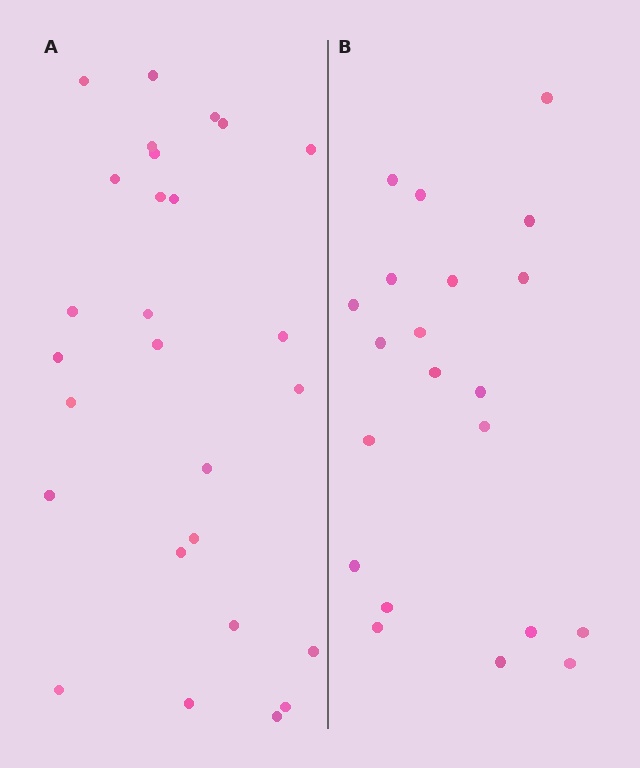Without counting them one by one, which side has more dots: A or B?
Region A (the left region) has more dots.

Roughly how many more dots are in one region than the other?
Region A has about 6 more dots than region B.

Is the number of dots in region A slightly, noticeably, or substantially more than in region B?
Region A has noticeably more, but not dramatically so. The ratio is roughly 1.3 to 1.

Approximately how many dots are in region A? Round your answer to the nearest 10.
About 30 dots. (The exact count is 27, which rounds to 30.)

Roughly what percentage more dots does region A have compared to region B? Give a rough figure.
About 30% more.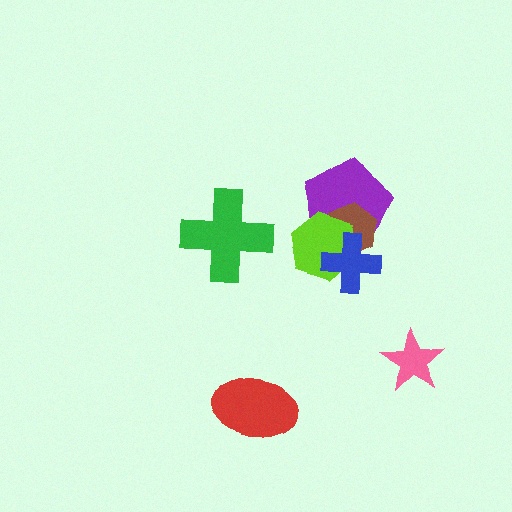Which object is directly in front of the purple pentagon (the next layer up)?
The brown hexagon is directly in front of the purple pentagon.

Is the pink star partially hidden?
No, no other shape covers it.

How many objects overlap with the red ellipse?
0 objects overlap with the red ellipse.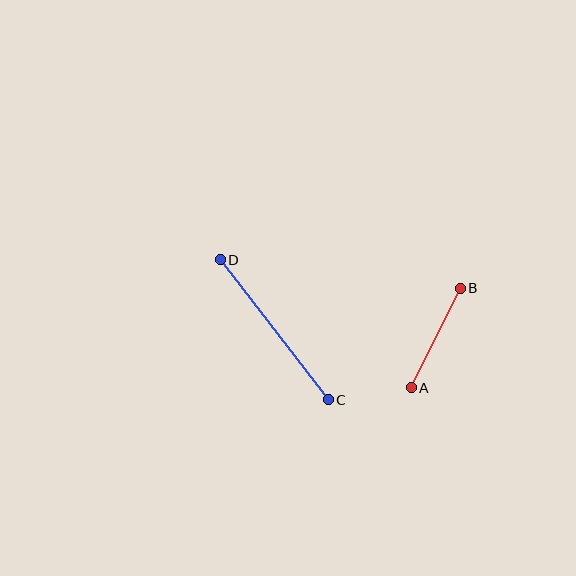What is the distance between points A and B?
The distance is approximately 111 pixels.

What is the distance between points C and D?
The distance is approximately 177 pixels.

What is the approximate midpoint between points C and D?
The midpoint is at approximately (274, 330) pixels.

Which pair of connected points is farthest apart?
Points C and D are farthest apart.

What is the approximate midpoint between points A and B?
The midpoint is at approximately (436, 338) pixels.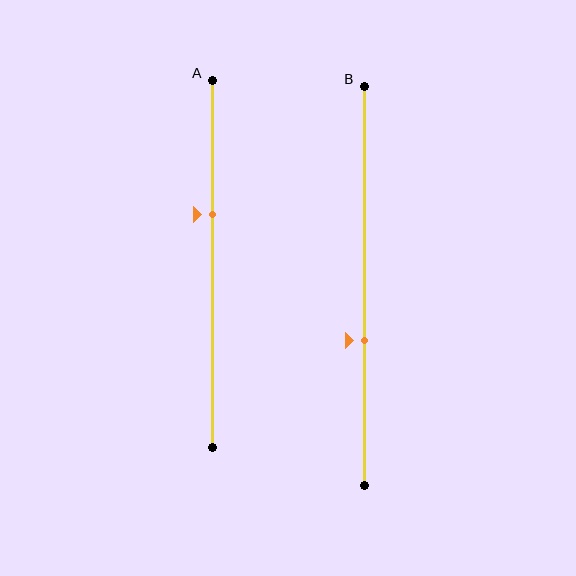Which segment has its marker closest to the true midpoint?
Segment A has its marker closest to the true midpoint.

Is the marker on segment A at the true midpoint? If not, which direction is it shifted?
No, the marker on segment A is shifted upward by about 13% of the segment length.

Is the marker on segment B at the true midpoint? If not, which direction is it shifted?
No, the marker on segment B is shifted downward by about 14% of the segment length.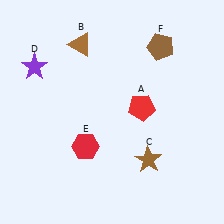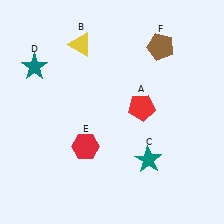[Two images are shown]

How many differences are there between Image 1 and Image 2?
There are 3 differences between the two images.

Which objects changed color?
B changed from brown to yellow. C changed from brown to teal. D changed from purple to teal.